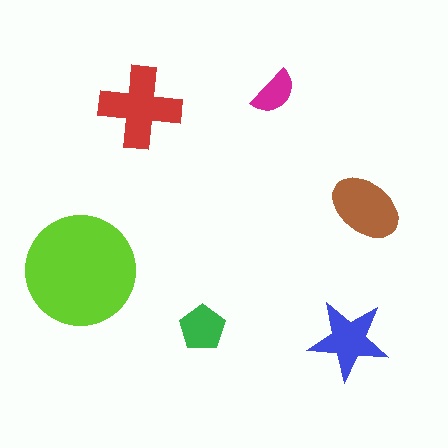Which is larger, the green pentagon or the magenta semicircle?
The green pentagon.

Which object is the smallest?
The magenta semicircle.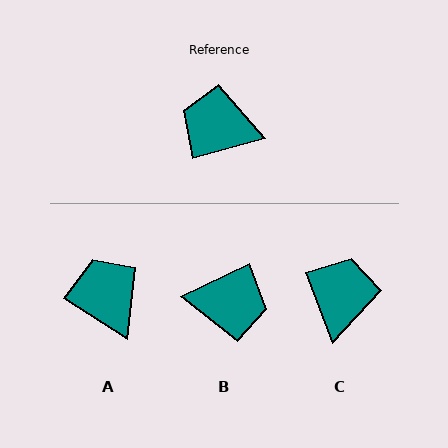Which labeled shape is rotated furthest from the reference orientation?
B, about 169 degrees away.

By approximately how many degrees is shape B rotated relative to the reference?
Approximately 169 degrees clockwise.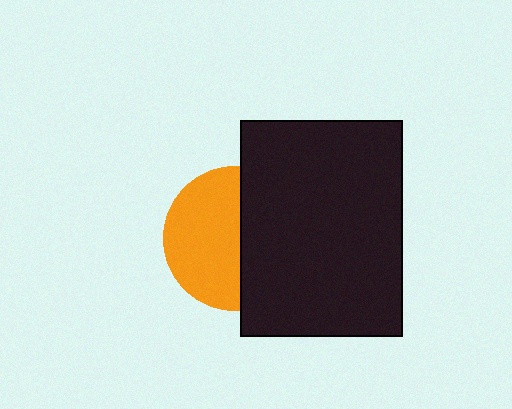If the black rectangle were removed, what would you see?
You would see the complete orange circle.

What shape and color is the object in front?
The object in front is a black rectangle.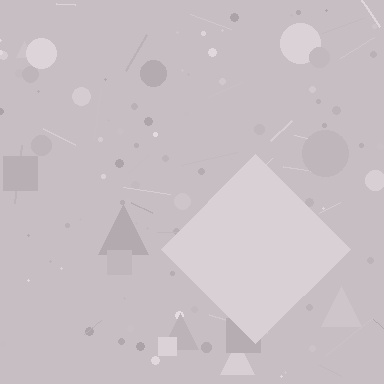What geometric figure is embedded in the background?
A diamond is embedded in the background.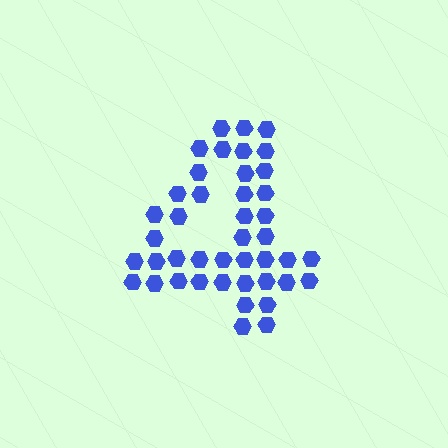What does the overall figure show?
The overall figure shows the digit 4.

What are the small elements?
The small elements are hexagons.